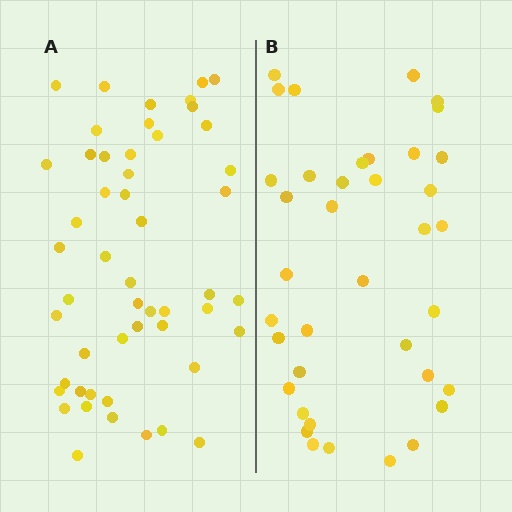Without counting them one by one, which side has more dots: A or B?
Region A (the left region) has more dots.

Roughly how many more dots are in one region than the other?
Region A has approximately 15 more dots than region B.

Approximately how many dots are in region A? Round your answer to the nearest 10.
About 50 dots. (The exact count is 51, which rounds to 50.)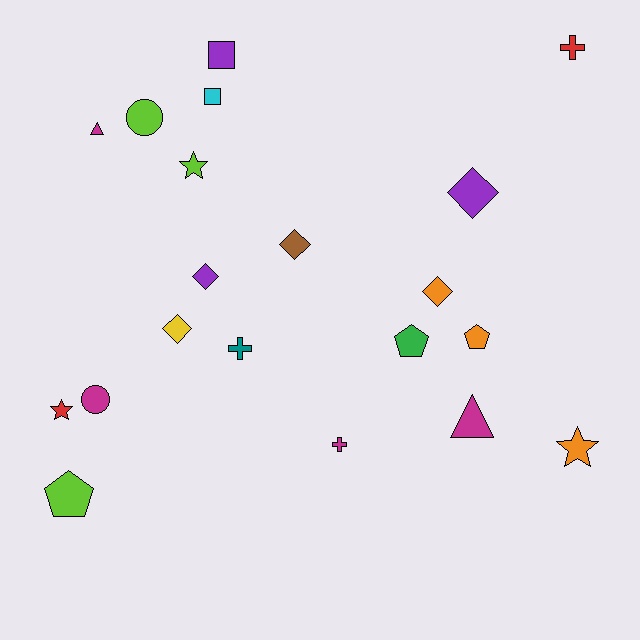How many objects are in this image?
There are 20 objects.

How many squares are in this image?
There are 2 squares.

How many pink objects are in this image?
There are no pink objects.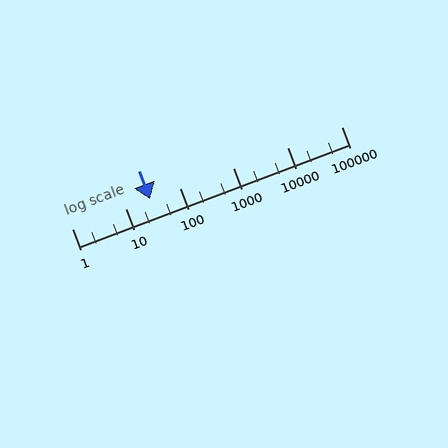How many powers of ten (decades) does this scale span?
The scale spans 5 decades, from 1 to 100000.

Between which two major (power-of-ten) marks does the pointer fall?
The pointer is between 10 and 100.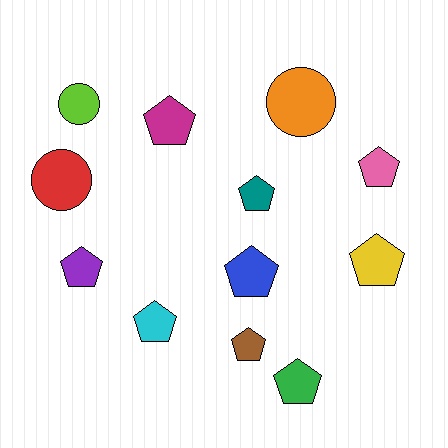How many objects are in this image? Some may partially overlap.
There are 12 objects.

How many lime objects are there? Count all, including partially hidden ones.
There is 1 lime object.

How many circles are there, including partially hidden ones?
There are 3 circles.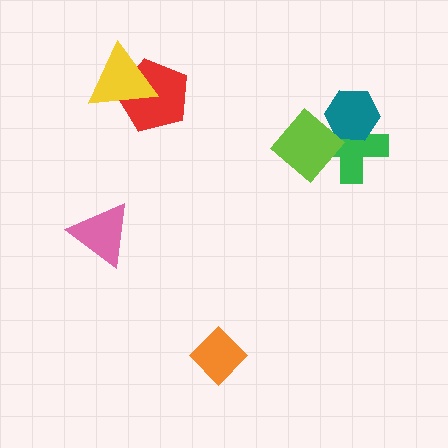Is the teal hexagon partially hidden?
Yes, it is partially covered by another shape.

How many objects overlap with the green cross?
2 objects overlap with the green cross.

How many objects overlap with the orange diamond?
0 objects overlap with the orange diamond.